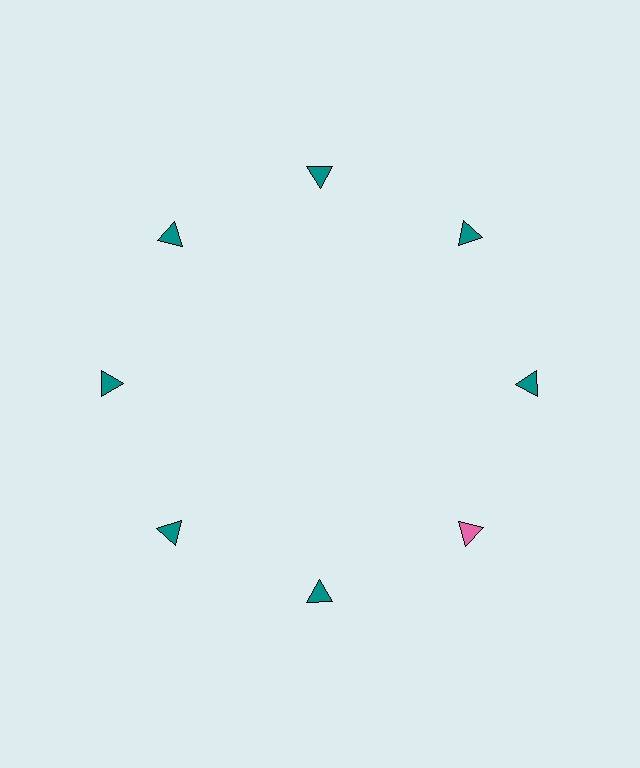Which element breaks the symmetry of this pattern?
The pink triangle at roughly the 4 o'clock position breaks the symmetry. All other shapes are teal triangles.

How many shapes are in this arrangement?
There are 8 shapes arranged in a ring pattern.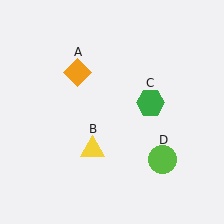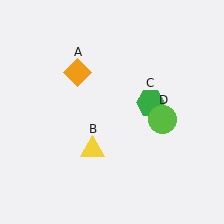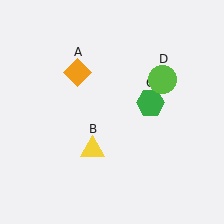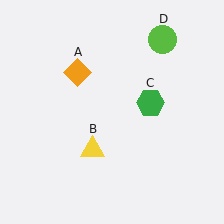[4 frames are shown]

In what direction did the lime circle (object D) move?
The lime circle (object D) moved up.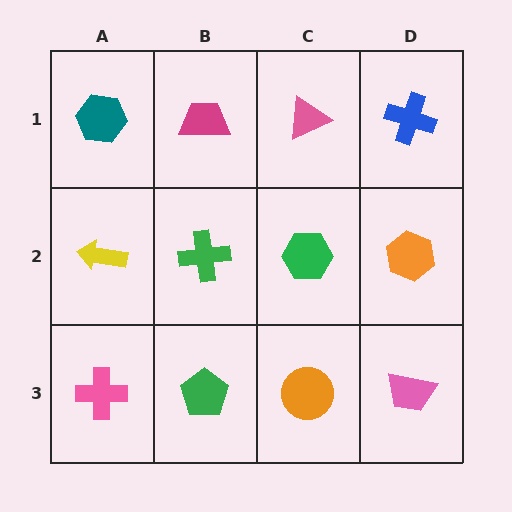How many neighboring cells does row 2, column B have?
4.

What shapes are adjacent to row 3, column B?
A green cross (row 2, column B), a pink cross (row 3, column A), an orange circle (row 3, column C).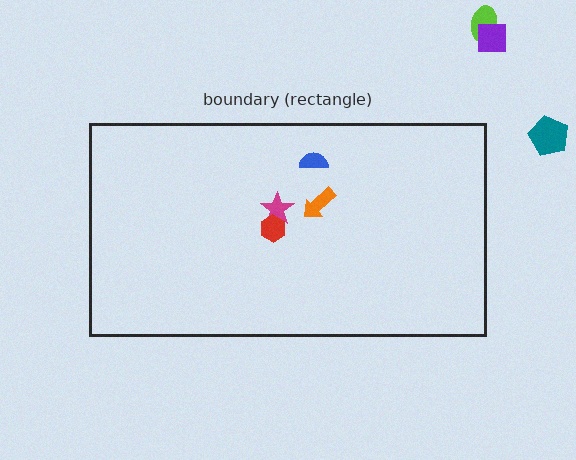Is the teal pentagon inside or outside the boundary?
Outside.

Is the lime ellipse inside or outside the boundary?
Outside.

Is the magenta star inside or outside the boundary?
Inside.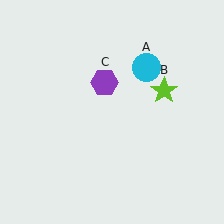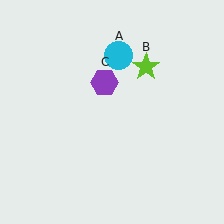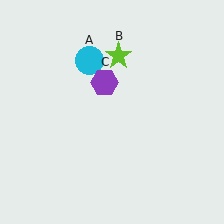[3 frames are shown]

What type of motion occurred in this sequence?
The cyan circle (object A), lime star (object B) rotated counterclockwise around the center of the scene.